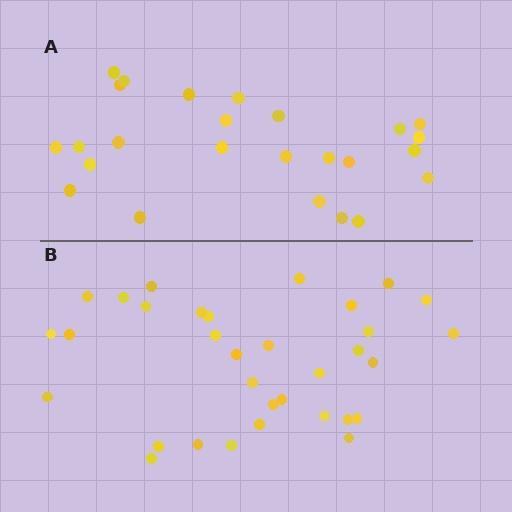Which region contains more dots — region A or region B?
Region B (the bottom region) has more dots.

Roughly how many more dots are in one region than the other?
Region B has roughly 8 or so more dots than region A.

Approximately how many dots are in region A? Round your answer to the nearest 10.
About 20 dots. (The exact count is 25, which rounds to 20.)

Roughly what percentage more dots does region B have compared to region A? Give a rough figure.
About 30% more.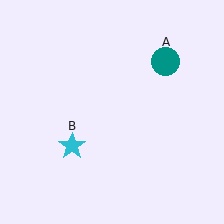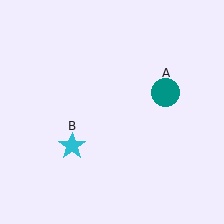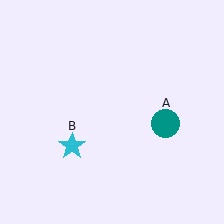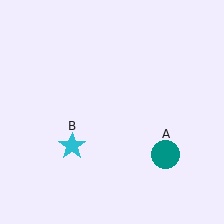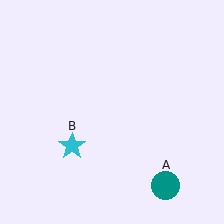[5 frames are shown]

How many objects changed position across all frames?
1 object changed position: teal circle (object A).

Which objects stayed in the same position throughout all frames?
Cyan star (object B) remained stationary.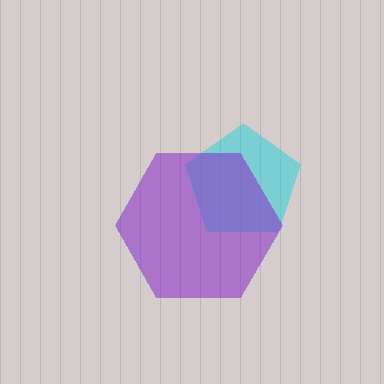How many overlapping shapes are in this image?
There are 2 overlapping shapes in the image.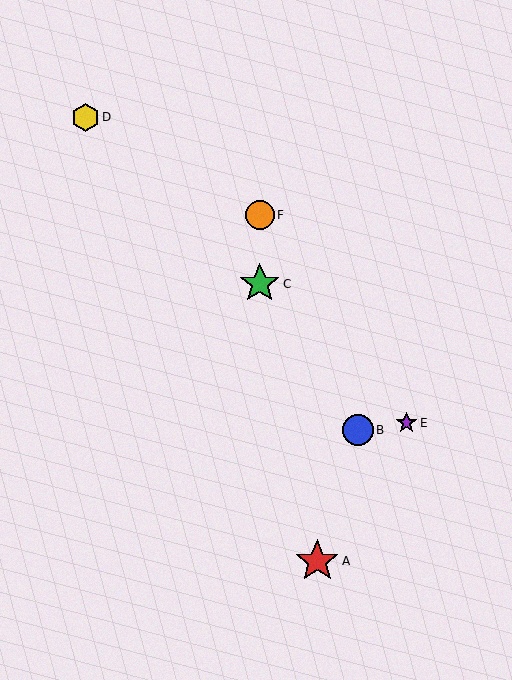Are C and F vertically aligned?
Yes, both are at x≈260.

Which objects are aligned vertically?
Objects C, F are aligned vertically.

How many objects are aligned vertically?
2 objects (C, F) are aligned vertically.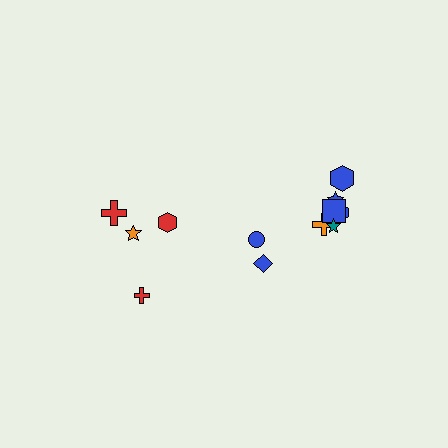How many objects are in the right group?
There are 8 objects.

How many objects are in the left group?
There are 4 objects.